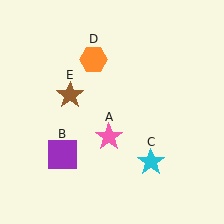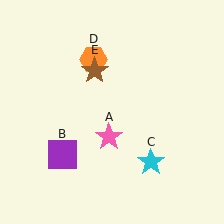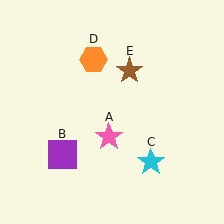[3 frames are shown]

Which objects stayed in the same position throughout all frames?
Pink star (object A) and purple square (object B) and cyan star (object C) and orange hexagon (object D) remained stationary.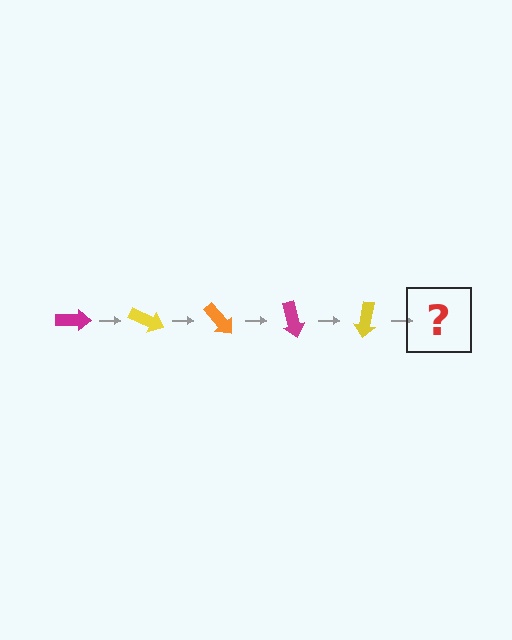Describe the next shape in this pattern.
It should be an orange arrow, rotated 125 degrees from the start.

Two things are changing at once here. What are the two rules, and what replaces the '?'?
The two rules are that it rotates 25 degrees each step and the color cycles through magenta, yellow, and orange. The '?' should be an orange arrow, rotated 125 degrees from the start.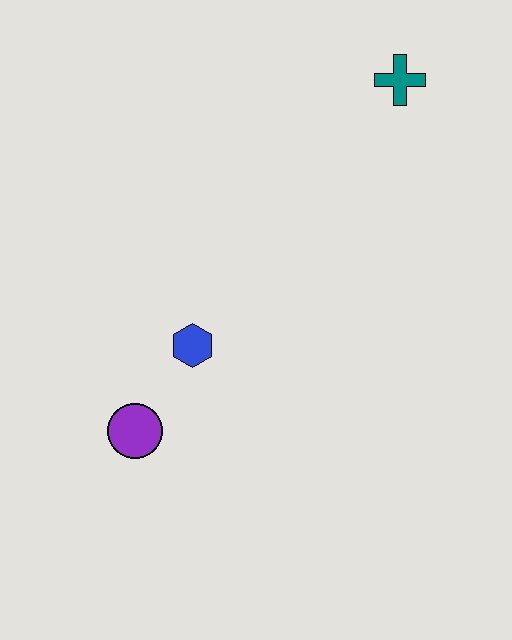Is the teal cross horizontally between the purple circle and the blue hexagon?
No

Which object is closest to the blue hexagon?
The purple circle is closest to the blue hexagon.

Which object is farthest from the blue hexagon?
The teal cross is farthest from the blue hexagon.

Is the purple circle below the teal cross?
Yes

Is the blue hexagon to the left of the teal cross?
Yes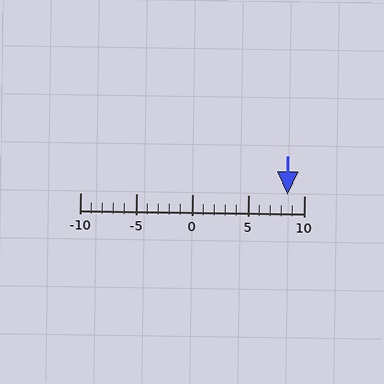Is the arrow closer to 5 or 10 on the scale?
The arrow is closer to 10.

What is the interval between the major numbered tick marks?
The major tick marks are spaced 5 units apart.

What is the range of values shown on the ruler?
The ruler shows values from -10 to 10.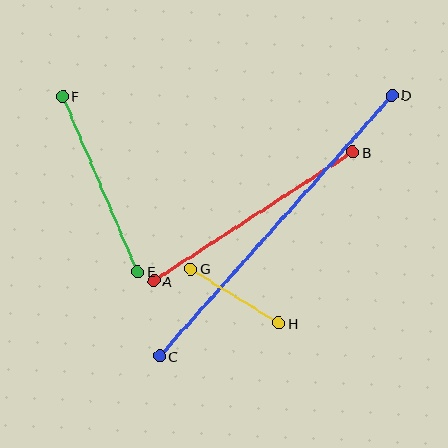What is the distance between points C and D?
The distance is approximately 349 pixels.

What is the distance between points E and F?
The distance is approximately 191 pixels.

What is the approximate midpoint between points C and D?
The midpoint is at approximately (276, 226) pixels.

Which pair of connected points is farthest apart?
Points C and D are farthest apart.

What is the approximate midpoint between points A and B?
The midpoint is at approximately (253, 217) pixels.